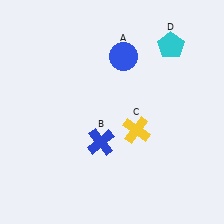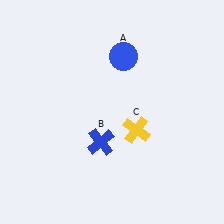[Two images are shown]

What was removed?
The cyan pentagon (D) was removed in Image 2.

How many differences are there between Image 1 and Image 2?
There is 1 difference between the two images.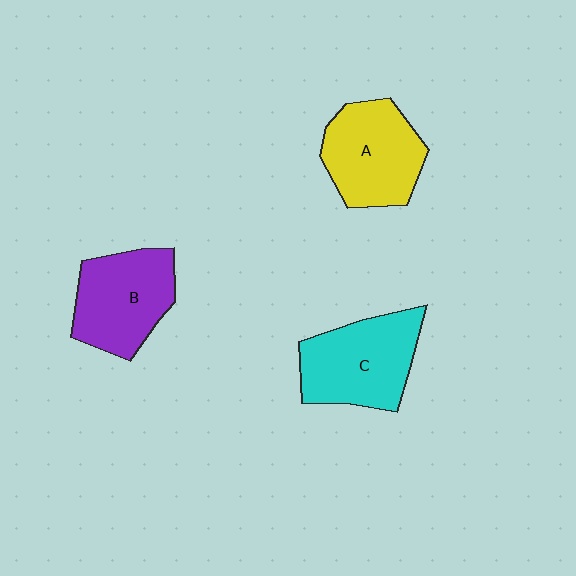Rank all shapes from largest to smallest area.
From largest to smallest: C (cyan), A (yellow), B (purple).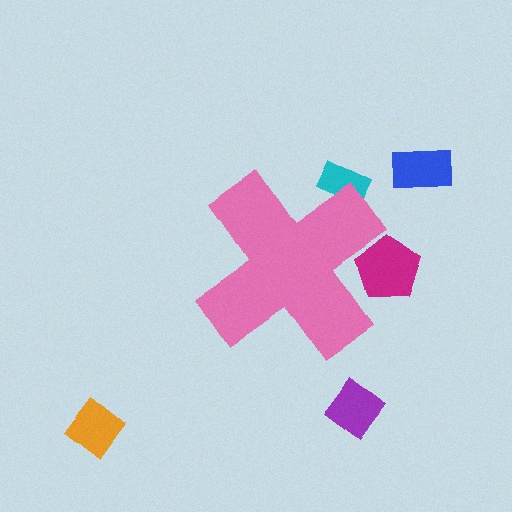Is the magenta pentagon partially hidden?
Yes, the magenta pentagon is partially hidden behind the pink cross.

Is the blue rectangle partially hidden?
No, the blue rectangle is fully visible.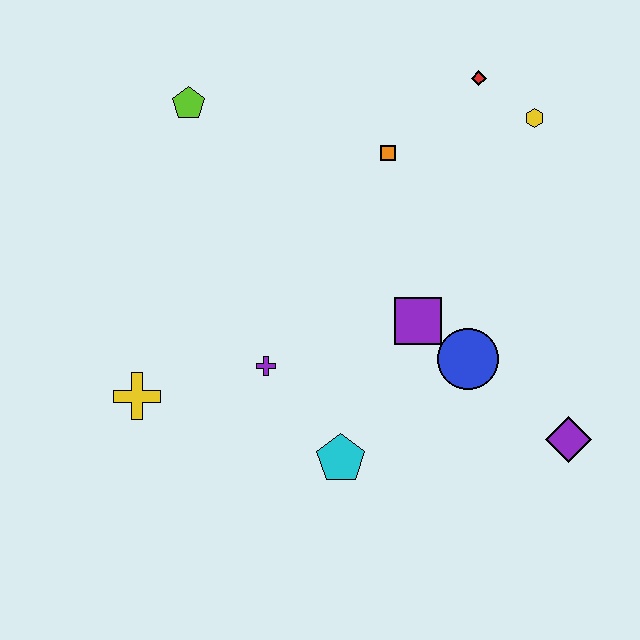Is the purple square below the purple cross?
No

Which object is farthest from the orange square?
The yellow cross is farthest from the orange square.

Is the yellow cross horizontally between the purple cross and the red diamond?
No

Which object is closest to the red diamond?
The yellow hexagon is closest to the red diamond.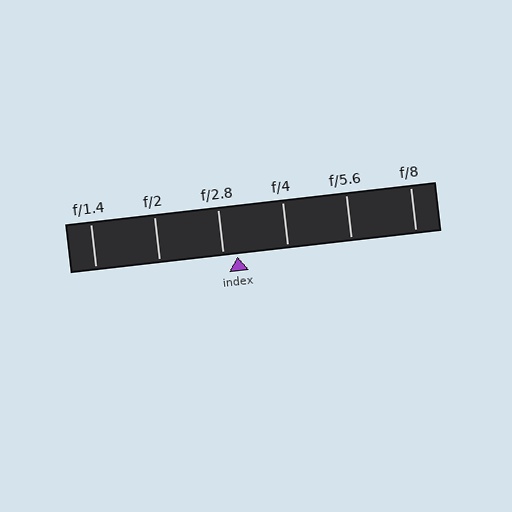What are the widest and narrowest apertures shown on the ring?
The widest aperture shown is f/1.4 and the narrowest is f/8.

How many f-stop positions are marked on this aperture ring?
There are 6 f-stop positions marked.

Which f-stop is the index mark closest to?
The index mark is closest to f/2.8.